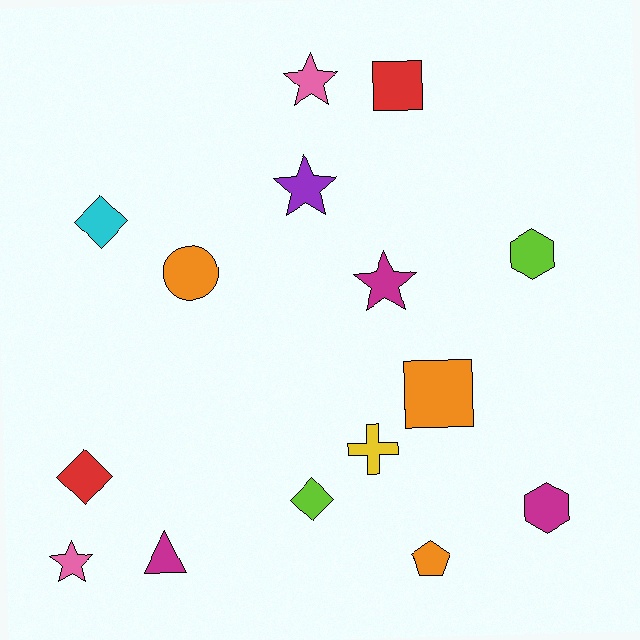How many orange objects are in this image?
There are 3 orange objects.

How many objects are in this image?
There are 15 objects.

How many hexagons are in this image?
There are 2 hexagons.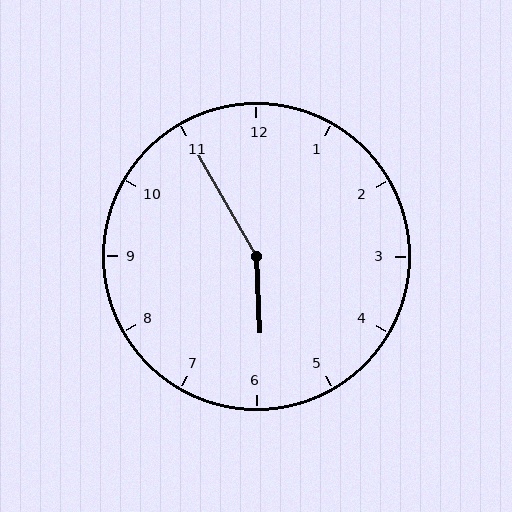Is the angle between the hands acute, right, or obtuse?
It is obtuse.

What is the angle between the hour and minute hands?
Approximately 152 degrees.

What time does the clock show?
5:55.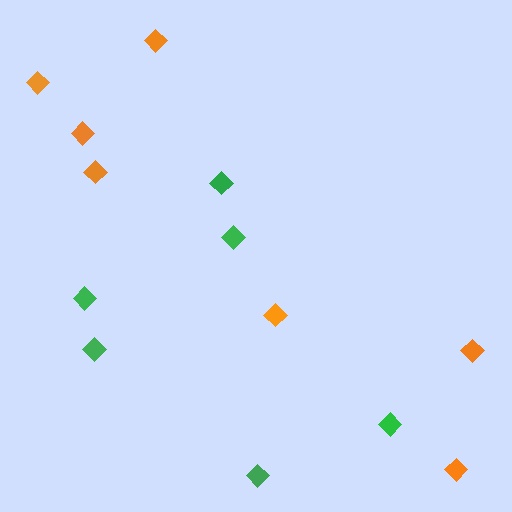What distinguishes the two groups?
There are 2 groups: one group of orange diamonds (7) and one group of green diamonds (6).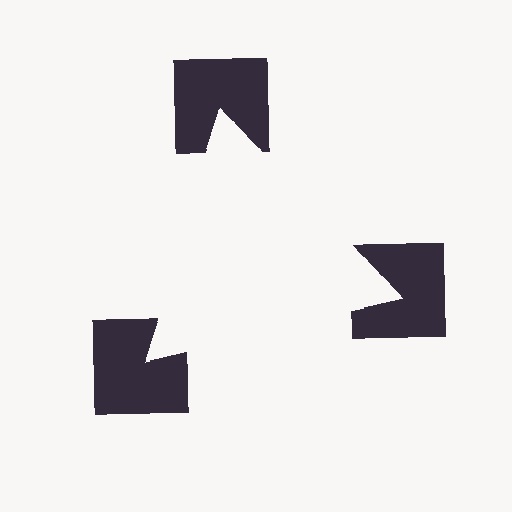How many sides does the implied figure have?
3 sides.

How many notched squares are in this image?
There are 3 — one at each vertex of the illusory triangle.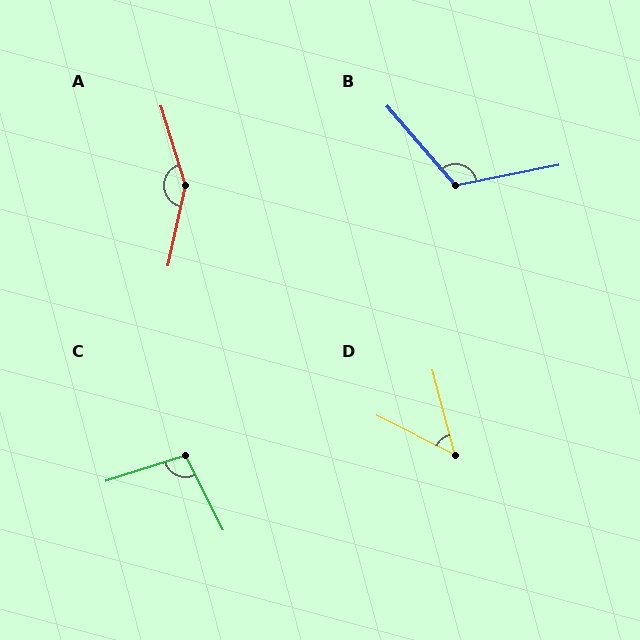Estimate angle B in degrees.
Approximately 120 degrees.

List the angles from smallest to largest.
D (49°), C (99°), B (120°), A (150°).